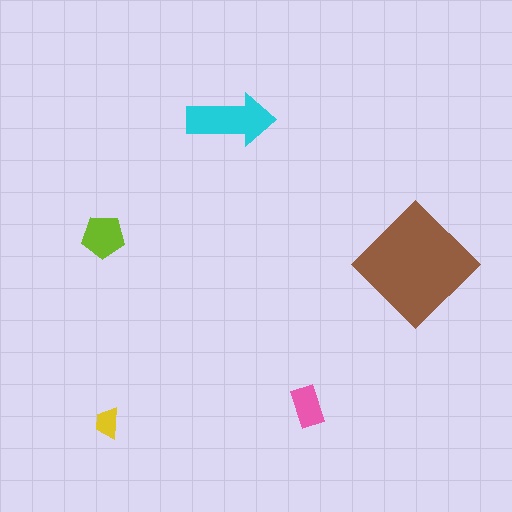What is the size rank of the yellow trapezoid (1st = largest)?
5th.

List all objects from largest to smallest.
The brown diamond, the cyan arrow, the lime pentagon, the pink rectangle, the yellow trapezoid.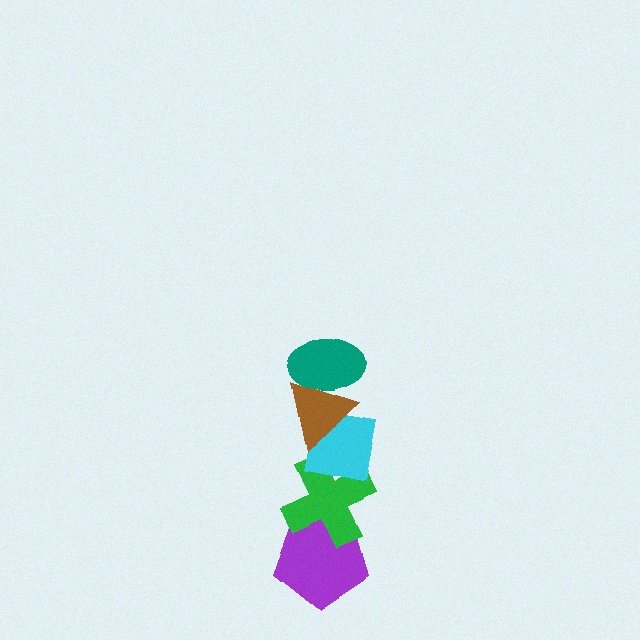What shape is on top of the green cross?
The cyan square is on top of the green cross.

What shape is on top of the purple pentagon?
The green cross is on top of the purple pentagon.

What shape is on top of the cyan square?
The brown triangle is on top of the cyan square.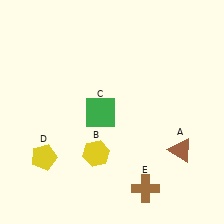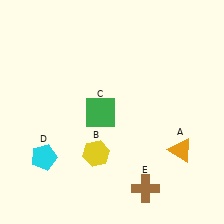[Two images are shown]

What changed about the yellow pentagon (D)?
In Image 1, D is yellow. In Image 2, it changed to cyan.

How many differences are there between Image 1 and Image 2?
There are 2 differences between the two images.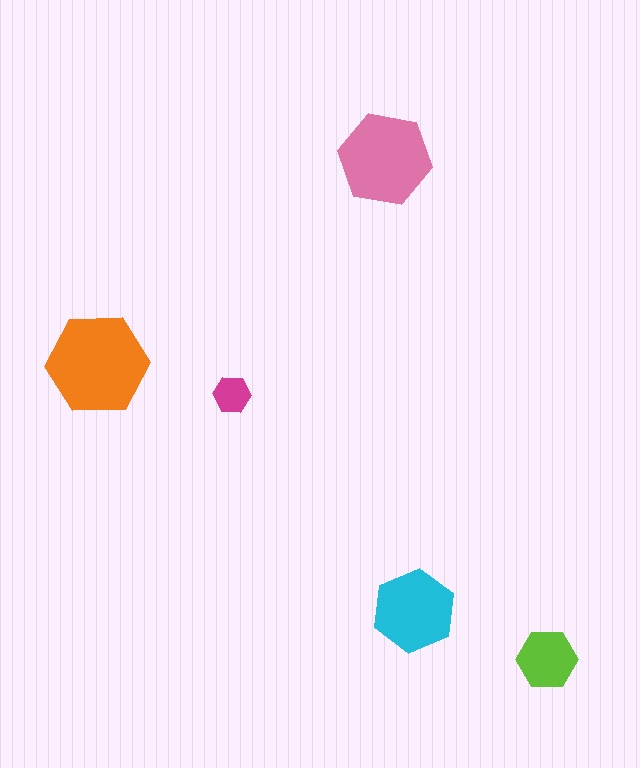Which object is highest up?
The pink hexagon is topmost.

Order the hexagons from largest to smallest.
the orange one, the pink one, the cyan one, the lime one, the magenta one.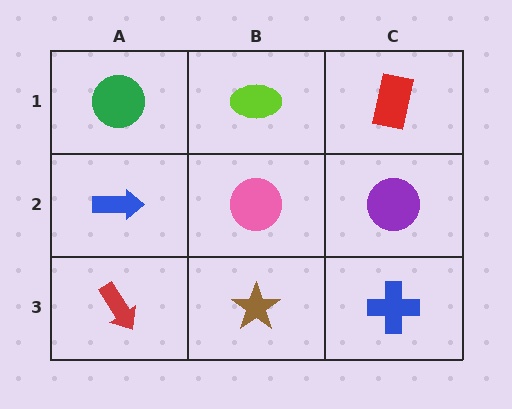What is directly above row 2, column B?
A lime ellipse.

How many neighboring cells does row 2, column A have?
3.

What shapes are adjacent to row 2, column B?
A lime ellipse (row 1, column B), a brown star (row 3, column B), a blue arrow (row 2, column A), a purple circle (row 2, column C).